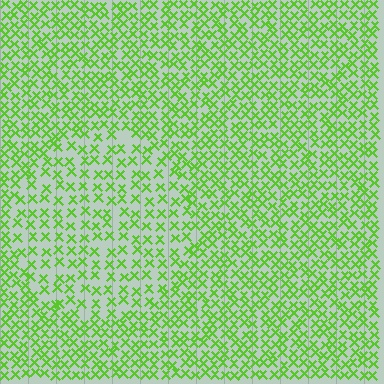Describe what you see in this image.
The image contains small lime elements arranged at two different densities. A circle-shaped region is visible where the elements are less densely packed than the surrounding area.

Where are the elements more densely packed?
The elements are more densely packed outside the circle boundary.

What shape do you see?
I see a circle.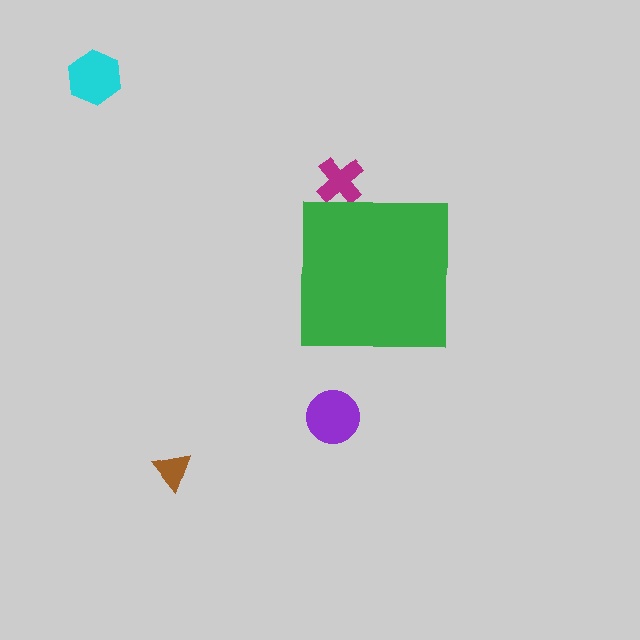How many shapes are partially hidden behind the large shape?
1 shape is partially hidden.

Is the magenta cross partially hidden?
Yes, the magenta cross is partially hidden behind the green square.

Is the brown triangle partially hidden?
No, the brown triangle is fully visible.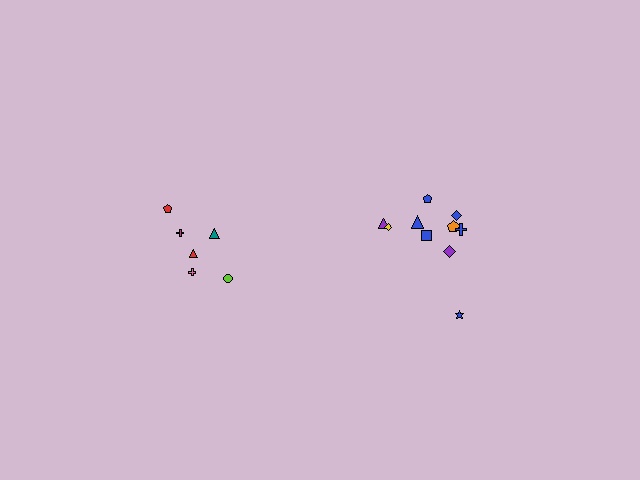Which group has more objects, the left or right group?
The right group.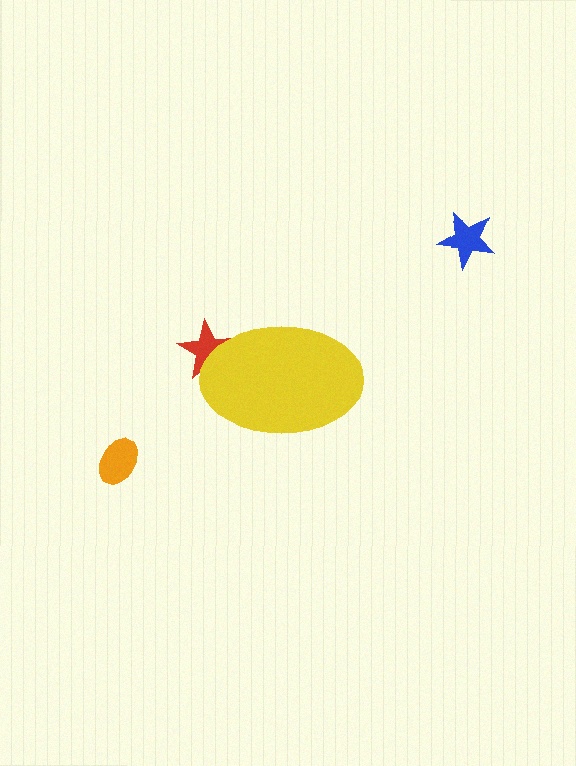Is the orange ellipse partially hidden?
No, the orange ellipse is fully visible.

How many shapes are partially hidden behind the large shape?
1 shape is partially hidden.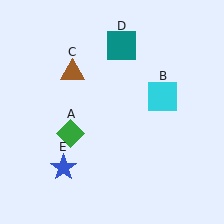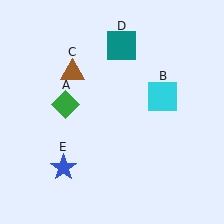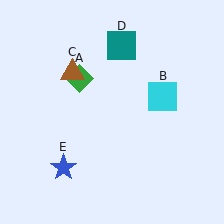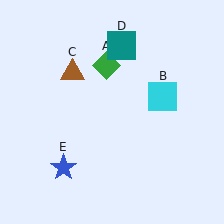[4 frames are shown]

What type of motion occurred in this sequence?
The green diamond (object A) rotated clockwise around the center of the scene.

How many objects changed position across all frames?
1 object changed position: green diamond (object A).